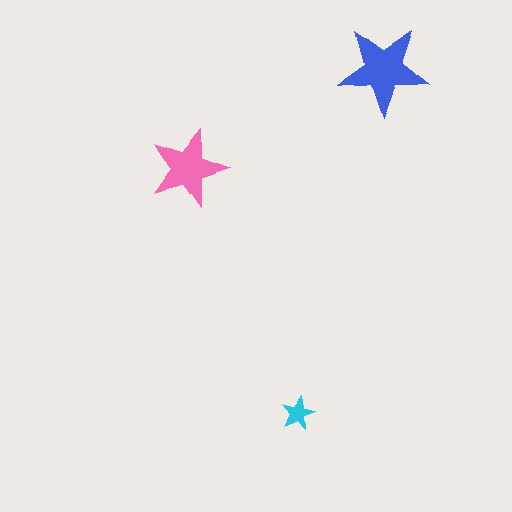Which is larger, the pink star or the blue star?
The blue one.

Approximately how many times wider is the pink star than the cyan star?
About 2.5 times wider.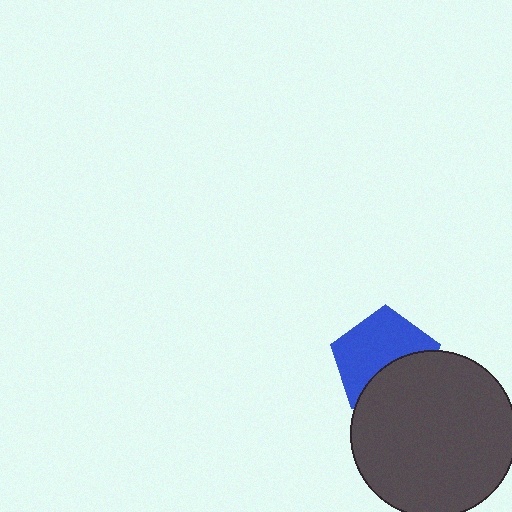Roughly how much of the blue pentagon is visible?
About half of it is visible (roughly 60%).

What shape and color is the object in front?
The object in front is a dark gray circle.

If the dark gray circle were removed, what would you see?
You would see the complete blue pentagon.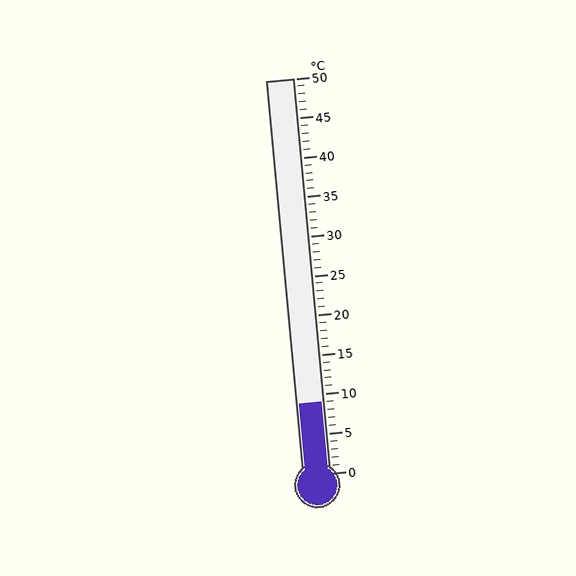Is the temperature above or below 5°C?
The temperature is above 5°C.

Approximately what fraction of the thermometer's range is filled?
The thermometer is filled to approximately 20% of its range.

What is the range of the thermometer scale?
The thermometer scale ranges from 0°C to 50°C.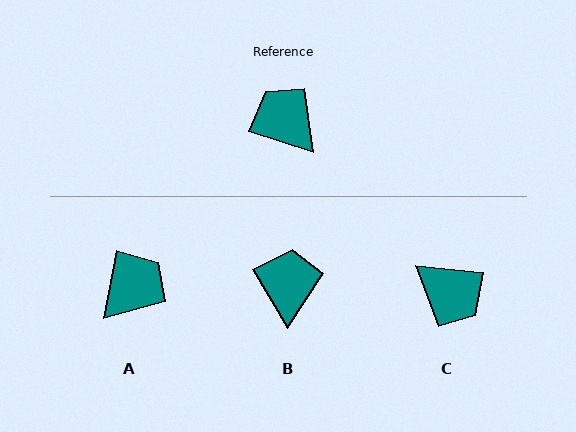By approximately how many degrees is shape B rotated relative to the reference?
Approximately 42 degrees clockwise.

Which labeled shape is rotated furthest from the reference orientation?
C, about 168 degrees away.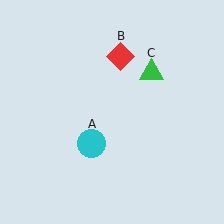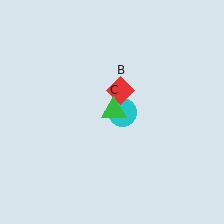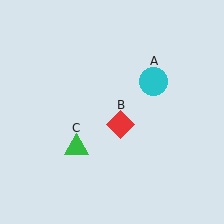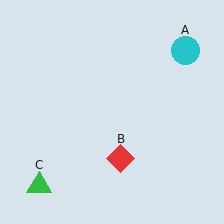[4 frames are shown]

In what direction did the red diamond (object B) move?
The red diamond (object B) moved down.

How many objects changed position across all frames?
3 objects changed position: cyan circle (object A), red diamond (object B), green triangle (object C).